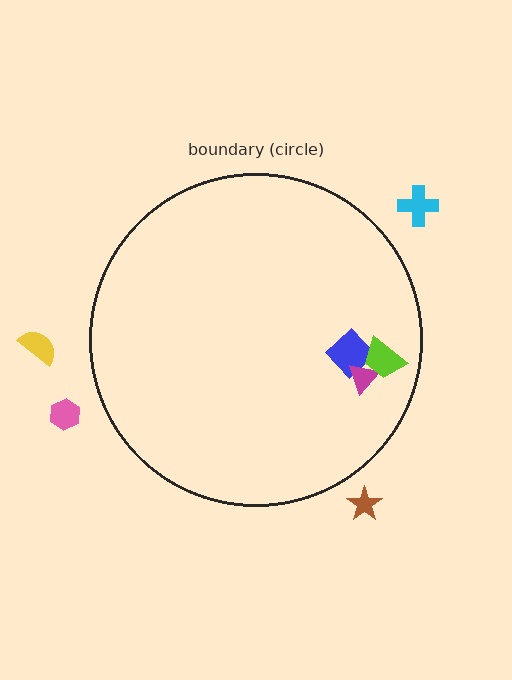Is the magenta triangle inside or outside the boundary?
Inside.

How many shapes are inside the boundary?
3 inside, 4 outside.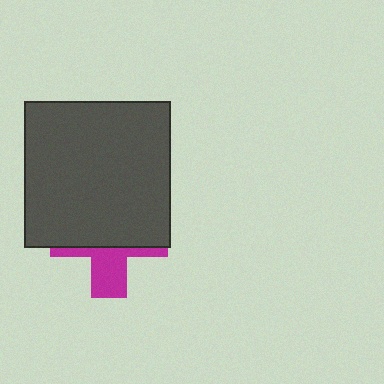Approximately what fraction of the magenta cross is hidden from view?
Roughly 64% of the magenta cross is hidden behind the dark gray square.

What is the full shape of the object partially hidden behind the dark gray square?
The partially hidden object is a magenta cross.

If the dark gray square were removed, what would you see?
You would see the complete magenta cross.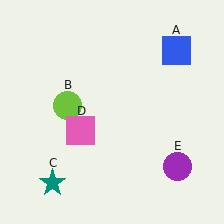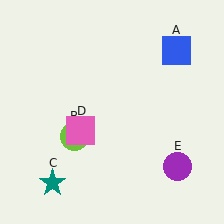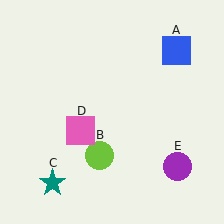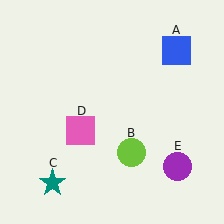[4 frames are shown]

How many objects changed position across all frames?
1 object changed position: lime circle (object B).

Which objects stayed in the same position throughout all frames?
Blue square (object A) and teal star (object C) and pink square (object D) and purple circle (object E) remained stationary.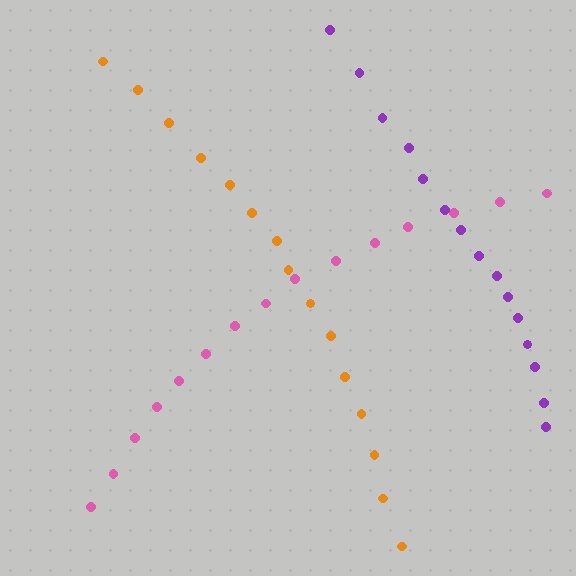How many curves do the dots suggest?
There are 3 distinct paths.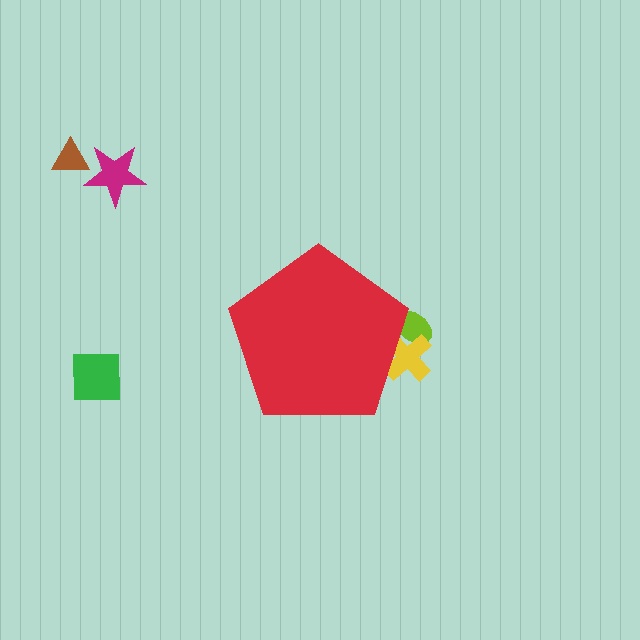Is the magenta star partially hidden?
No, the magenta star is fully visible.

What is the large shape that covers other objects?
A red pentagon.